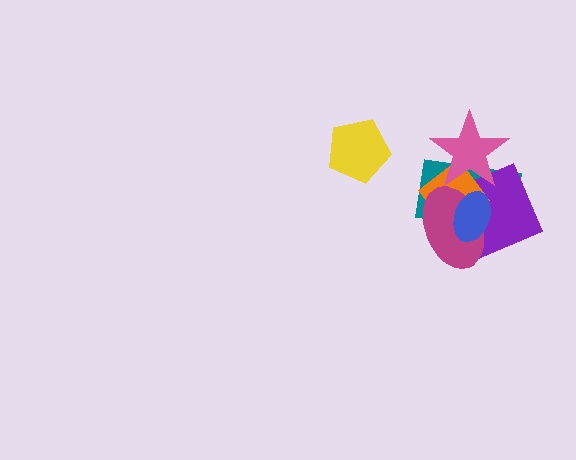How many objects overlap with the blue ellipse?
4 objects overlap with the blue ellipse.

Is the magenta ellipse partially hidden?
Yes, it is partially covered by another shape.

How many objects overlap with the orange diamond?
5 objects overlap with the orange diamond.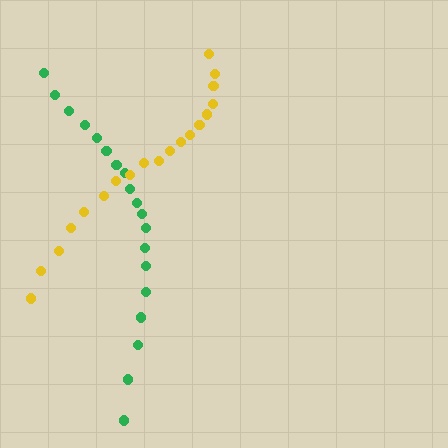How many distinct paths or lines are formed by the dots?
There are 2 distinct paths.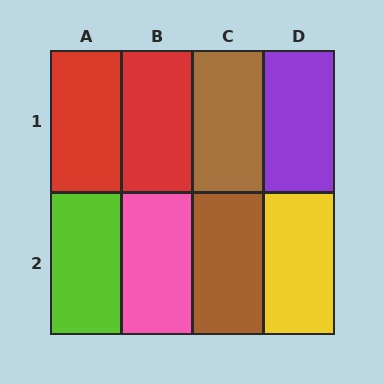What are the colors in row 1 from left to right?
Red, red, brown, purple.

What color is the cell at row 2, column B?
Pink.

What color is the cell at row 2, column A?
Lime.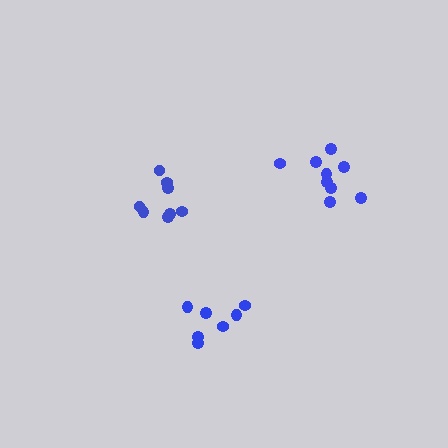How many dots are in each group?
Group 1: 9 dots, Group 2: 7 dots, Group 3: 8 dots (24 total).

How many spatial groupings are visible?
There are 3 spatial groupings.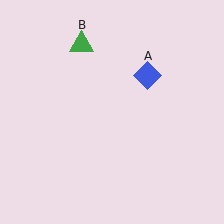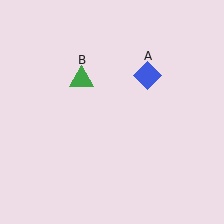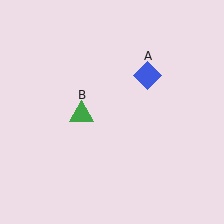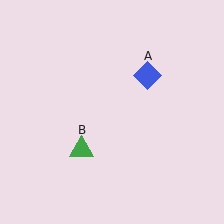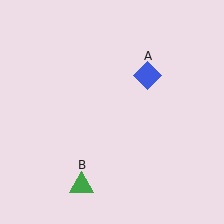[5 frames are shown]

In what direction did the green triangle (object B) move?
The green triangle (object B) moved down.